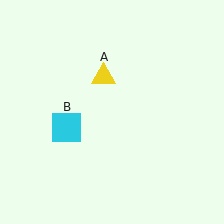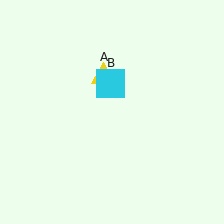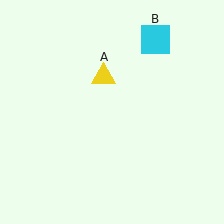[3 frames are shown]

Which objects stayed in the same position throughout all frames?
Yellow triangle (object A) remained stationary.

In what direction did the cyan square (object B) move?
The cyan square (object B) moved up and to the right.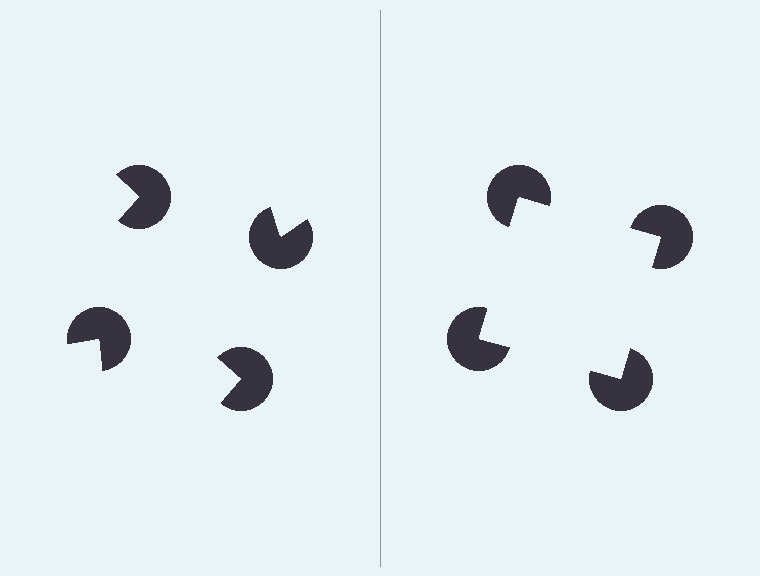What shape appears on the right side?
An illusory square.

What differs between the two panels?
The pac-man discs are positioned identically on both sides; only the wedge orientations differ. On the right they align to a square; on the left they are misaligned.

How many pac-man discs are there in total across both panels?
8 — 4 on each side.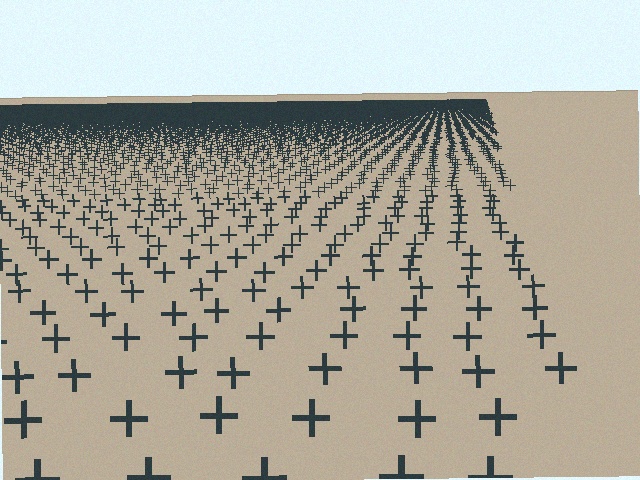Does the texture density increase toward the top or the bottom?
Density increases toward the top.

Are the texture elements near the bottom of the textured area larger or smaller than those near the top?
Larger. Near the bottom, elements are closer to the viewer and appear at a bigger on-screen size.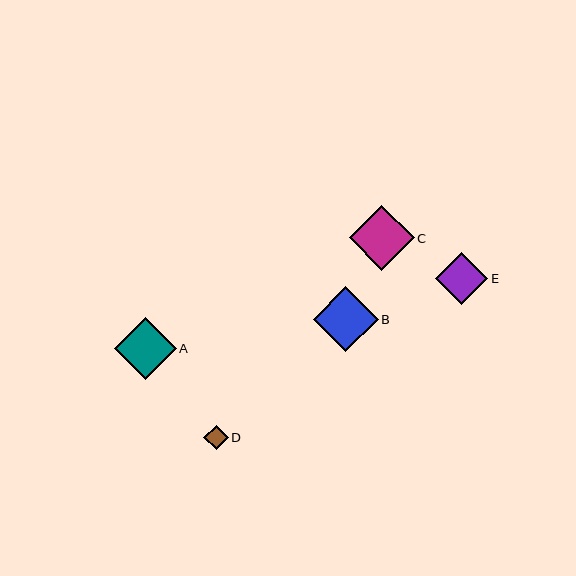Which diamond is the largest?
Diamond C is the largest with a size of approximately 65 pixels.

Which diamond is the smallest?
Diamond D is the smallest with a size of approximately 24 pixels.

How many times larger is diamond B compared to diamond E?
Diamond B is approximately 1.2 times the size of diamond E.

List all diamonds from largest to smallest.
From largest to smallest: C, B, A, E, D.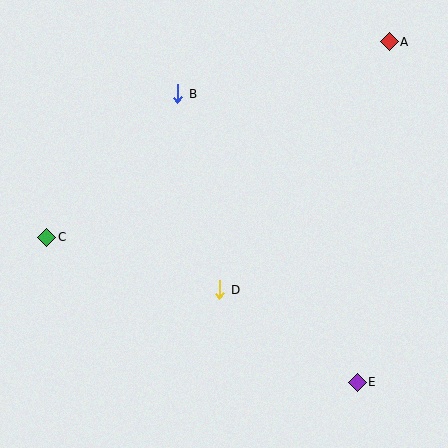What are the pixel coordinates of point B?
Point B is at (178, 94).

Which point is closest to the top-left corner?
Point B is closest to the top-left corner.